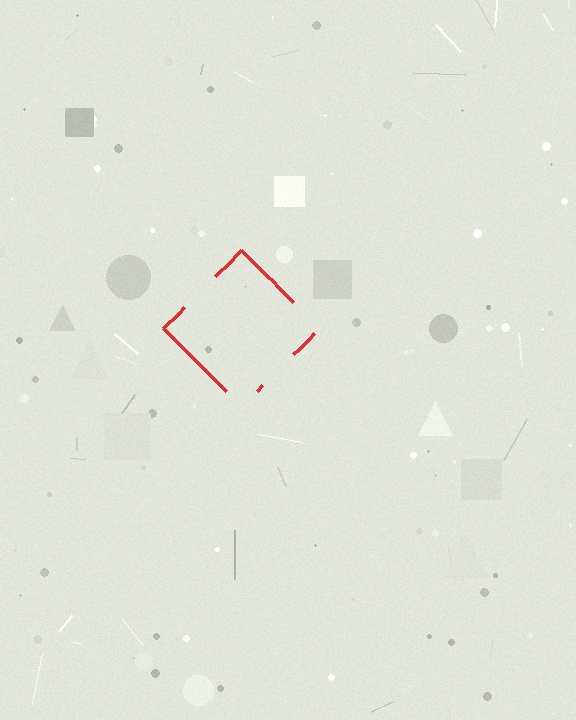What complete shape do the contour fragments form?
The contour fragments form a diamond.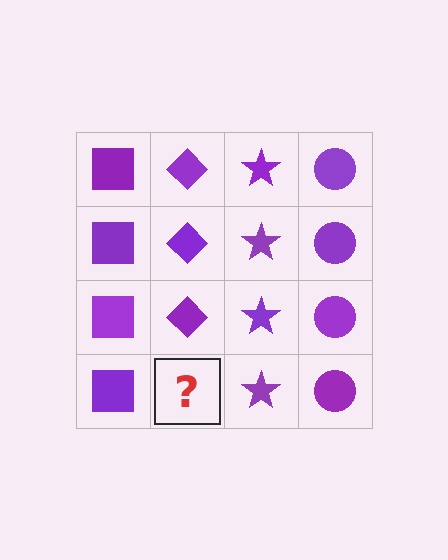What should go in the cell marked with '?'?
The missing cell should contain a purple diamond.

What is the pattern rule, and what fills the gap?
The rule is that each column has a consistent shape. The gap should be filled with a purple diamond.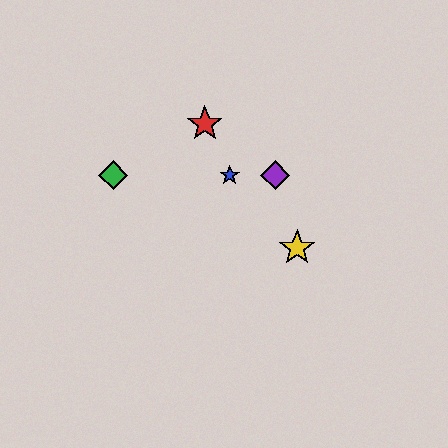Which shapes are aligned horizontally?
The blue star, the green diamond, the purple diamond are aligned horizontally.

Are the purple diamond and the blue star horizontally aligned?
Yes, both are at y≈175.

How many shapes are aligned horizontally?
3 shapes (the blue star, the green diamond, the purple diamond) are aligned horizontally.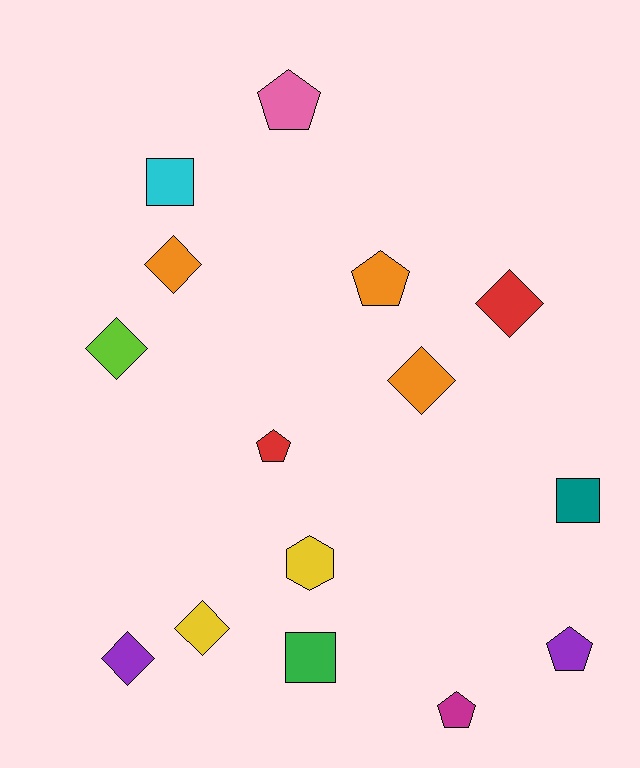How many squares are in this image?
There are 3 squares.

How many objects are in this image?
There are 15 objects.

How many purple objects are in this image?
There are 2 purple objects.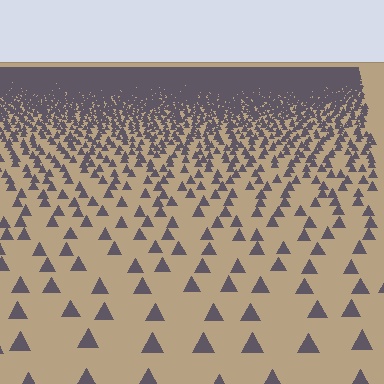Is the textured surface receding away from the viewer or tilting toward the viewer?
The surface is receding away from the viewer. Texture elements get smaller and denser toward the top.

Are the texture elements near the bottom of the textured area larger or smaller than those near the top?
Larger. Near the bottom, elements are closer to the viewer and appear at a bigger on-screen size.